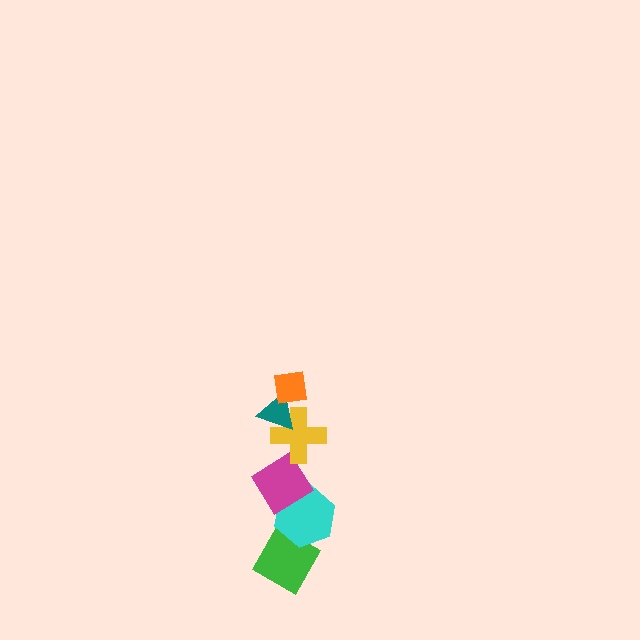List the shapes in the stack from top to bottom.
From top to bottom: the orange square, the teal triangle, the yellow cross, the magenta diamond, the cyan hexagon, the green diamond.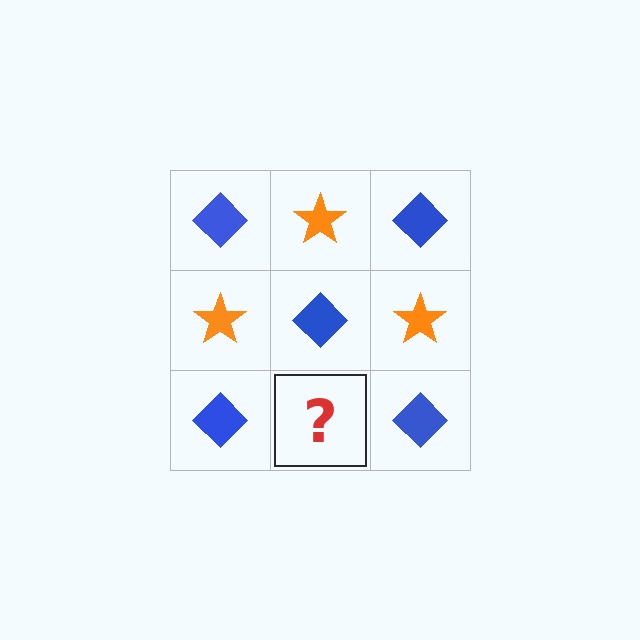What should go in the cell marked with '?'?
The missing cell should contain an orange star.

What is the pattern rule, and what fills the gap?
The rule is that it alternates blue diamond and orange star in a checkerboard pattern. The gap should be filled with an orange star.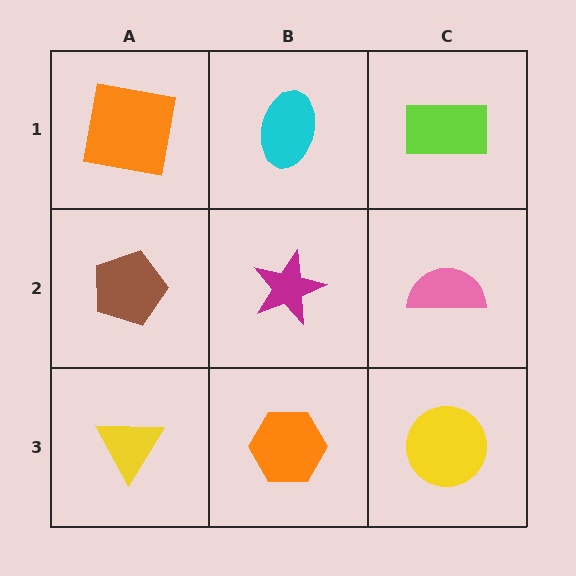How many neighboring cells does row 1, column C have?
2.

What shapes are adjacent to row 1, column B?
A magenta star (row 2, column B), an orange square (row 1, column A), a lime rectangle (row 1, column C).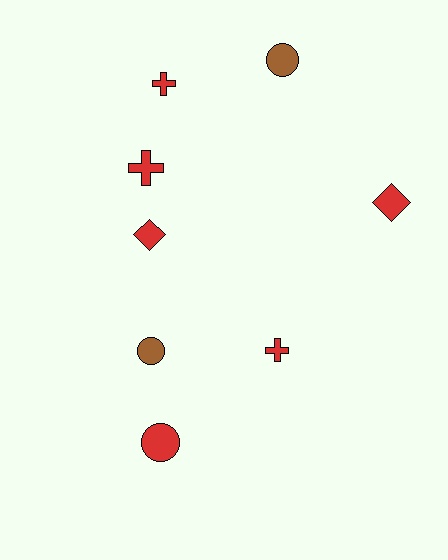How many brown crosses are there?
There are no brown crosses.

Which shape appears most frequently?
Cross, with 3 objects.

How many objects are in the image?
There are 8 objects.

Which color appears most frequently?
Red, with 6 objects.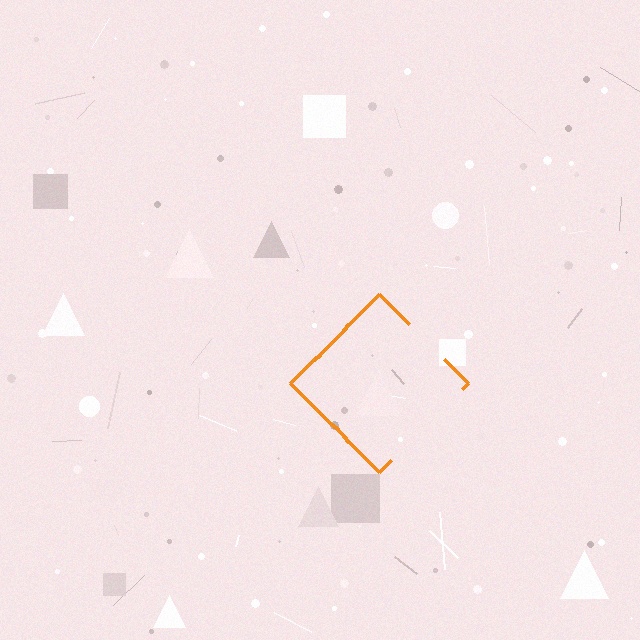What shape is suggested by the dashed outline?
The dashed outline suggests a diamond.